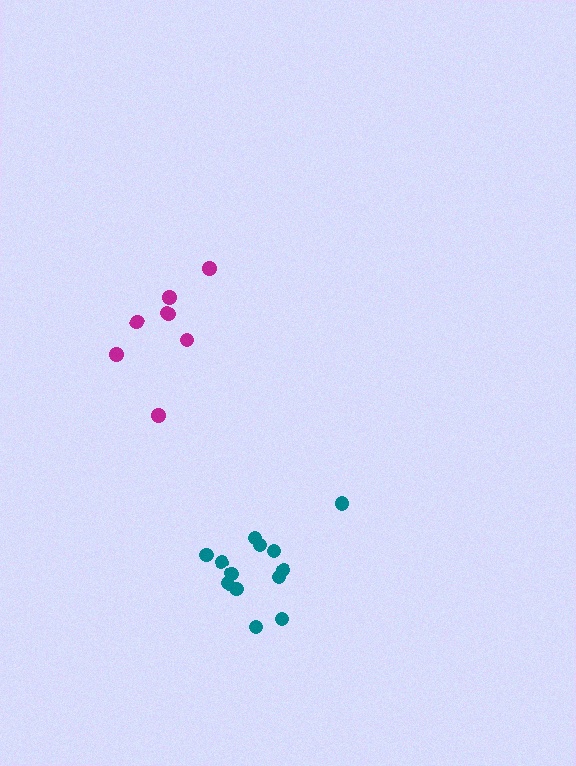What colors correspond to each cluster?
The clusters are colored: teal, magenta.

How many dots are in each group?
Group 1: 13 dots, Group 2: 8 dots (21 total).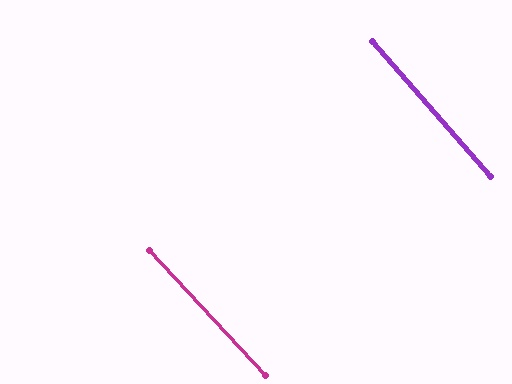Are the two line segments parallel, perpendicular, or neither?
Parallel — their directions differ by only 1.9°.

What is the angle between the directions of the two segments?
Approximately 2 degrees.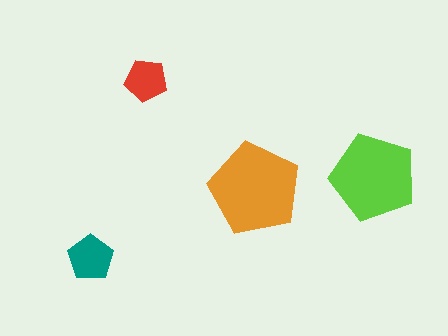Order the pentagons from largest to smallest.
the orange one, the lime one, the teal one, the red one.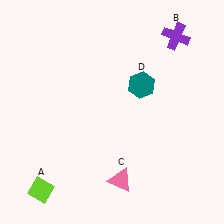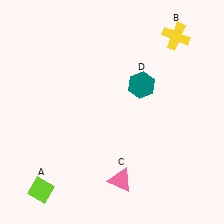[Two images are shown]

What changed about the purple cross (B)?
In Image 1, B is purple. In Image 2, it changed to yellow.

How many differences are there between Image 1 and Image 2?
There is 1 difference between the two images.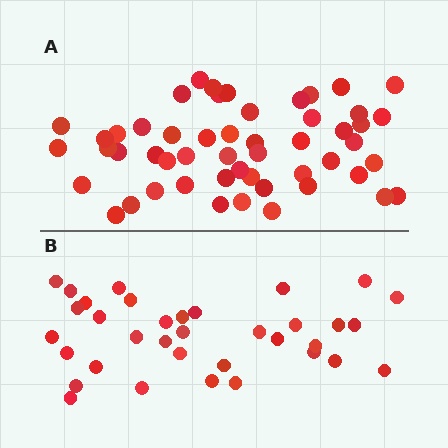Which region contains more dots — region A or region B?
Region A (the top region) has more dots.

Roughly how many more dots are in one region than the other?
Region A has approximately 15 more dots than region B.